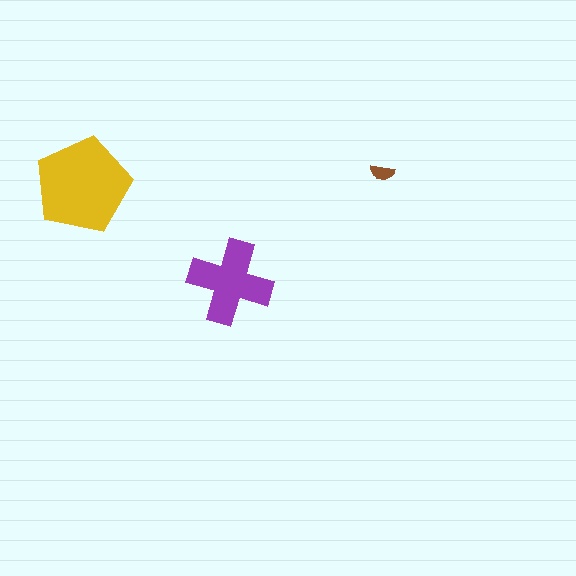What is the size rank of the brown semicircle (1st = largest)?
3rd.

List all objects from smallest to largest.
The brown semicircle, the purple cross, the yellow pentagon.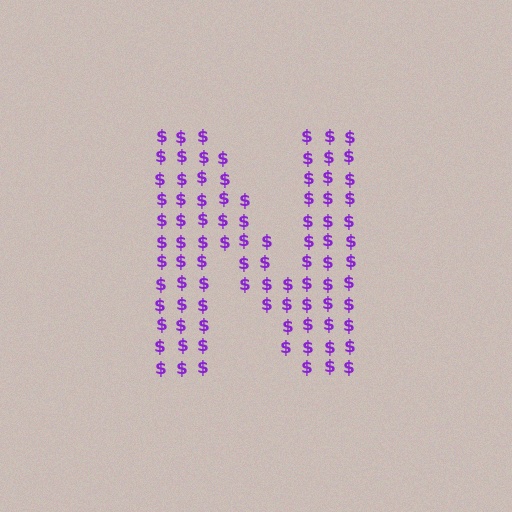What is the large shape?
The large shape is the letter N.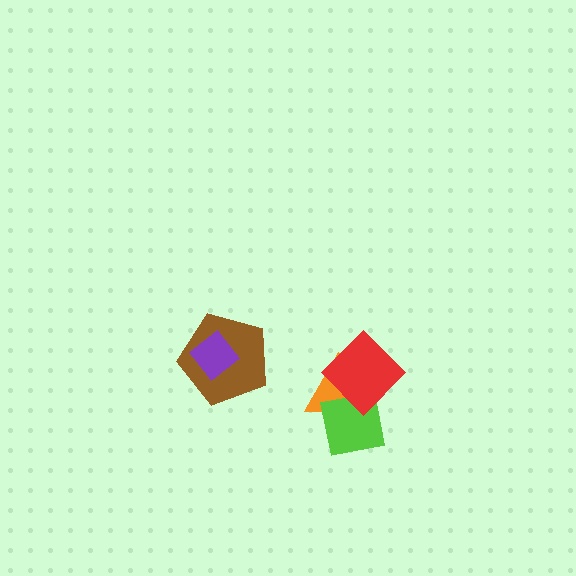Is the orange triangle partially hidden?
Yes, it is partially covered by another shape.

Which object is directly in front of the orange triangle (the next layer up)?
The lime square is directly in front of the orange triangle.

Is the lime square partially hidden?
Yes, it is partially covered by another shape.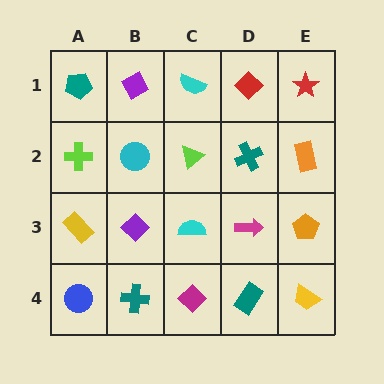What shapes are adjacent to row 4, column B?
A purple diamond (row 3, column B), a blue circle (row 4, column A), a magenta diamond (row 4, column C).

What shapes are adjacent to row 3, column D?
A teal cross (row 2, column D), a teal rectangle (row 4, column D), a cyan semicircle (row 3, column C), an orange pentagon (row 3, column E).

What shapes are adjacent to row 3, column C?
A lime triangle (row 2, column C), a magenta diamond (row 4, column C), a purple diamond (row 3, column B), a magenta arrow (row 3, column D).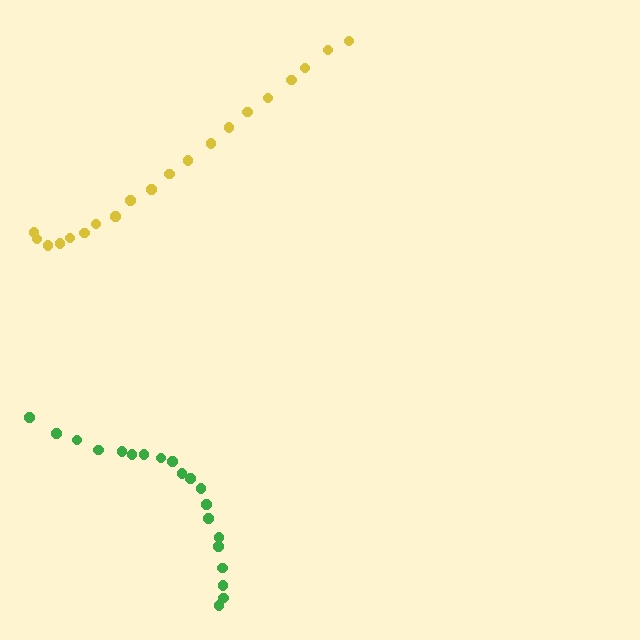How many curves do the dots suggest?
There are 2 distinct paths.